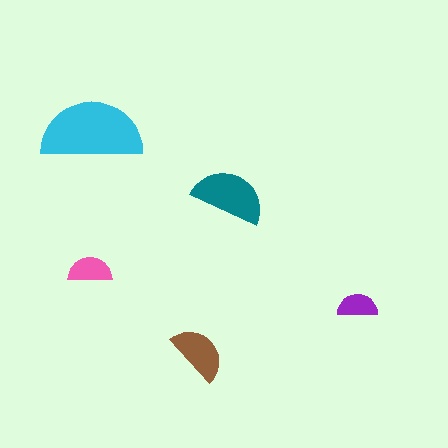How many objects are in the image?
There are 5 objects in the image.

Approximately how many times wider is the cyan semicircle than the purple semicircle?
About 2.5 times wider.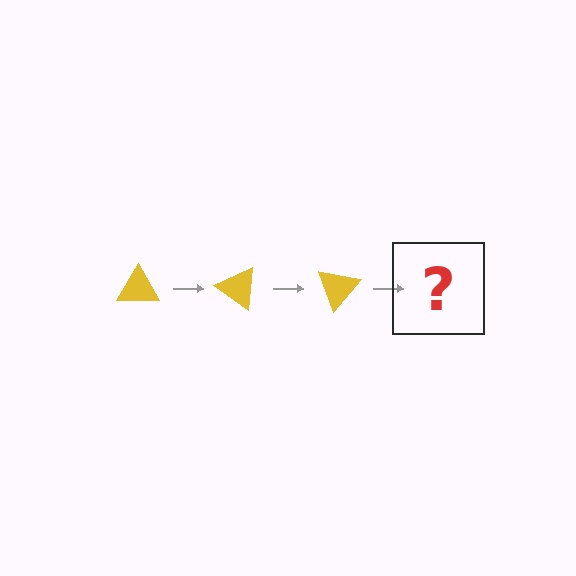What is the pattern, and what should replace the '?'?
The pattern is that the triangle rotates 35 degrees each step. The '?' should be a yellow triangle rotated 105 degrees.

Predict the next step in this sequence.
The next step is a yellow triangle rotated 105 degrees.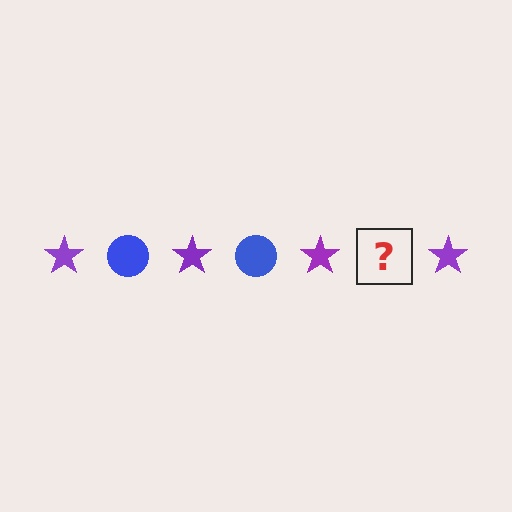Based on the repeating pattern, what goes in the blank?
The blank should be a blue circle.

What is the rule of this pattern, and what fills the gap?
The rule is that the pattern alternates between purple star and blue circle. The gap should be filled with a blue circle.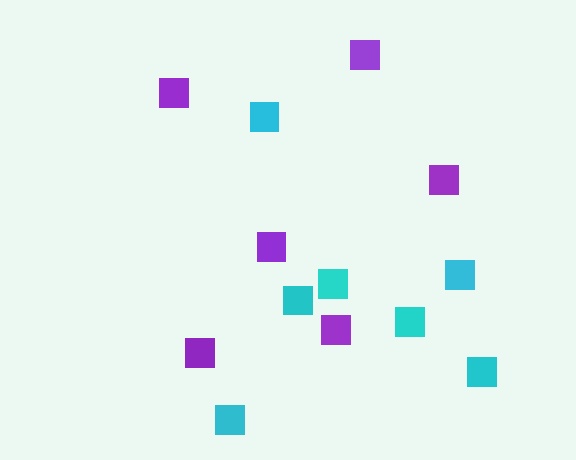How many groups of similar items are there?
There are 2 groups: one group of cyan squares (7) and one group of purple squares (6).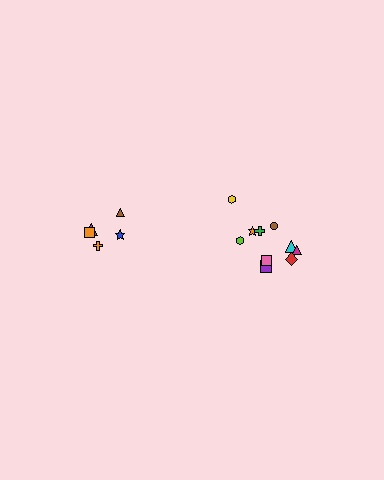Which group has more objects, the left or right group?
The right group.